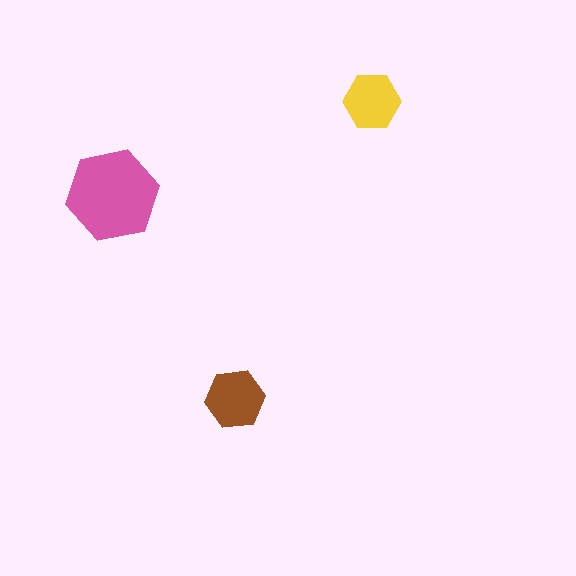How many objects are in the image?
There are 3 objects in the image.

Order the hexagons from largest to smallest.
the pink one, the brown one, the yellow one.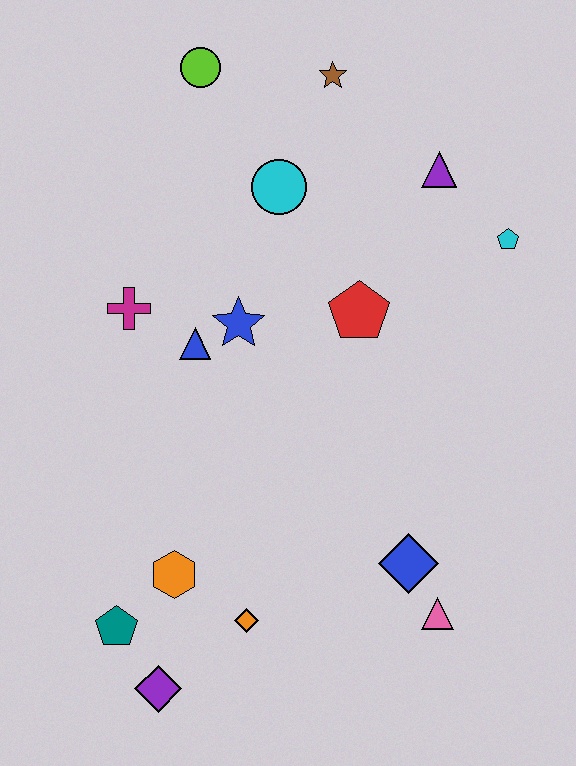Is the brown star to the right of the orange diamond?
Yes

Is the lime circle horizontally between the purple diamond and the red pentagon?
Yes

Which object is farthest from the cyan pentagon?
The purple diamond is farthest from the cyan pentagon.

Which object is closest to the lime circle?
The brown star is closest to the lime circle.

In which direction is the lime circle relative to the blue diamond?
The lime circle is above the blue diamond.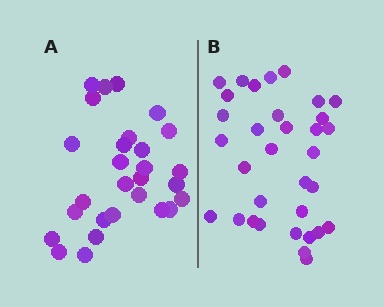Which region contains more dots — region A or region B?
Region B (the right region) has more dots.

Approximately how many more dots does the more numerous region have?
Region B has about 5 more dots than region A.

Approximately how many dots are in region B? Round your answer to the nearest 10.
About 30 dots. (The exact count is 33, which rounds to 30.)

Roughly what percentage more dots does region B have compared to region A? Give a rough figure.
About 20% more.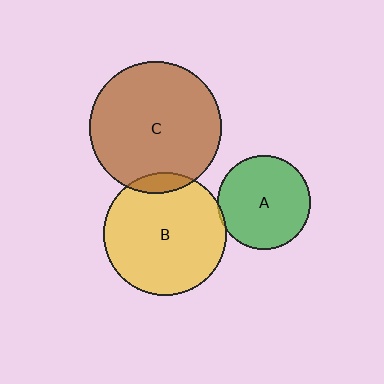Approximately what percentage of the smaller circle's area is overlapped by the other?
Approximately 10%.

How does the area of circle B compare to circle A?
Approximately 1.7 times.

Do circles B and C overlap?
Yes.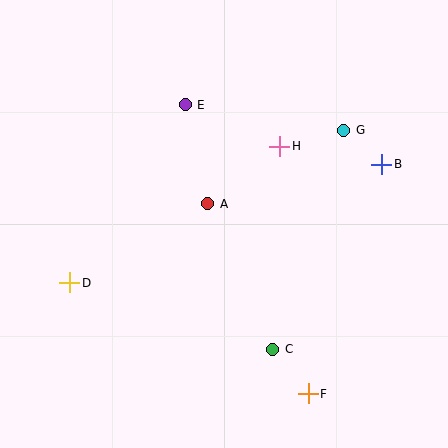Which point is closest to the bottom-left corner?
Point D is closest to the bottom-left corner.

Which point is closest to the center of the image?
Point A at (208, 204) is closest to the center.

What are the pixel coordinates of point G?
Point G is at (344, 130).